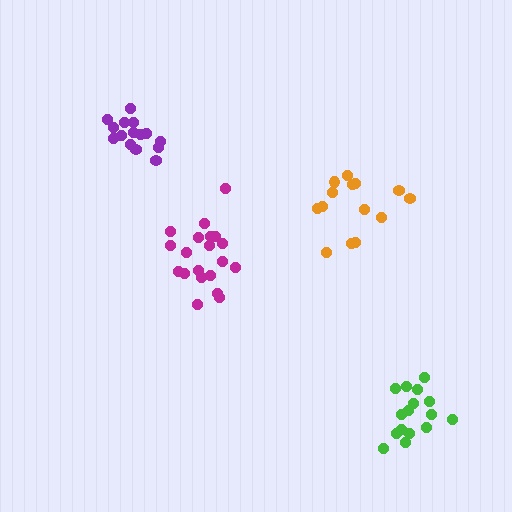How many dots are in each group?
Group 1: 14 dots, Group 2: 20 dots, Group 3: 16 dots, Group 4: 15 dots (65 total).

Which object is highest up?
The purple cluster is topmost.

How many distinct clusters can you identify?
There are 4 distinct clusters.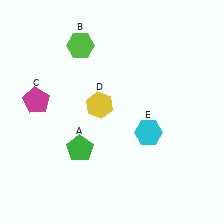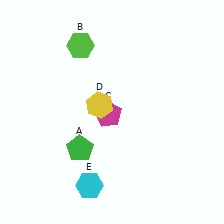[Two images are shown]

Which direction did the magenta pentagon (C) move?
The magenta pentagon (C) moved right.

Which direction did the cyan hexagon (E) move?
The cyan hexagon (E) moved left.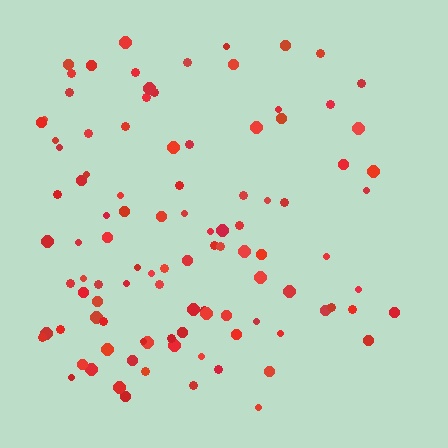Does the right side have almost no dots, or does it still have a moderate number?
Still a moderate number, just noticeably fewer than the left.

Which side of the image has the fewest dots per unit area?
The right.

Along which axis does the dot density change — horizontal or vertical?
Horizontal.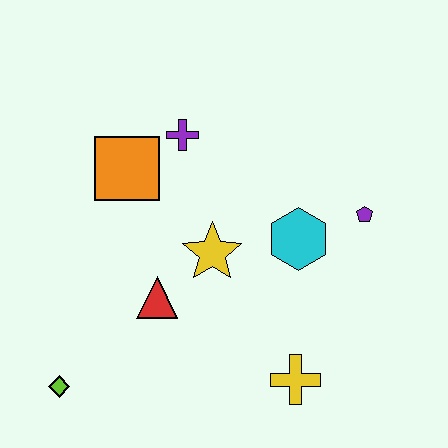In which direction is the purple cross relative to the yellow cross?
The purple cross is above the yellow cross.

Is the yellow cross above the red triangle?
No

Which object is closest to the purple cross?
The orange square is closest to the purple cross.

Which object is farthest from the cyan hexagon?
The lime diamond is farthest from the cyan hexagon.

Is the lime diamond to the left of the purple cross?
Yes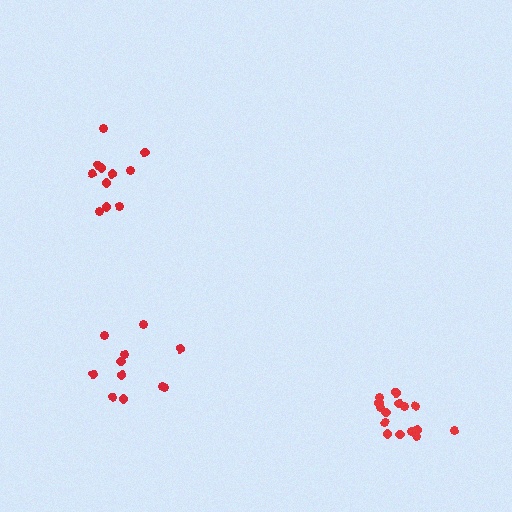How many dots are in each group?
Group 1: 11 dots, Group 2: 11 dots, Group 3: 15 dots (37 total).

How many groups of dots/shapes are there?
There are 3 groups.